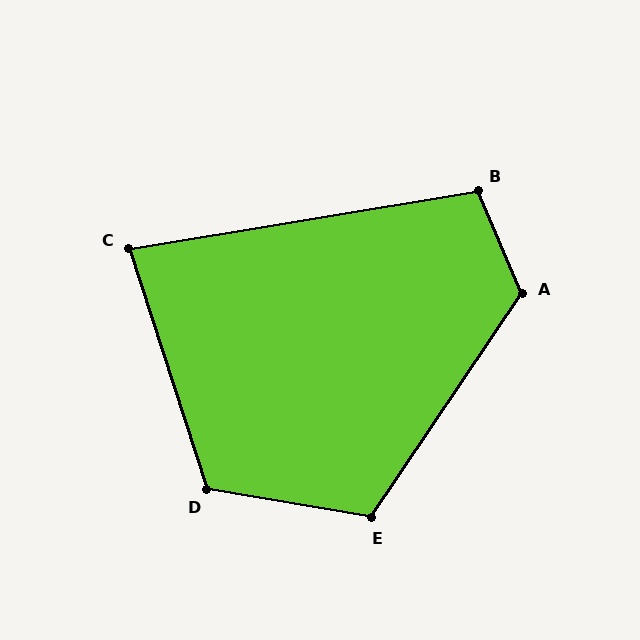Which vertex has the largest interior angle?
A, at approximately 123 degrees.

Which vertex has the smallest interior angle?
C, at approximately 82 degrees.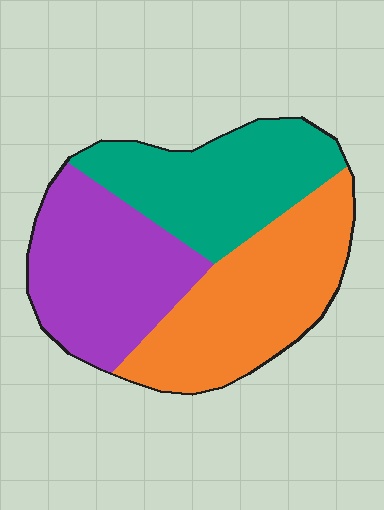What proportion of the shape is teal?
Teal takes up about one third (1/3) of the shape.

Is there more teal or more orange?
Orange.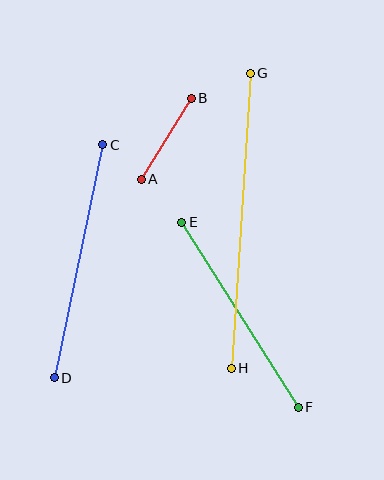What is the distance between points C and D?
The distance is approximately 238 pixels.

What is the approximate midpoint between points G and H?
The midpoint is at approximately (241, 221) pixels.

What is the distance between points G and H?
The distance is approximately 296 pixels.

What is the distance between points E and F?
The distance is approximately 219 pixels.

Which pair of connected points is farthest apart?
Points G and H are farthest apart.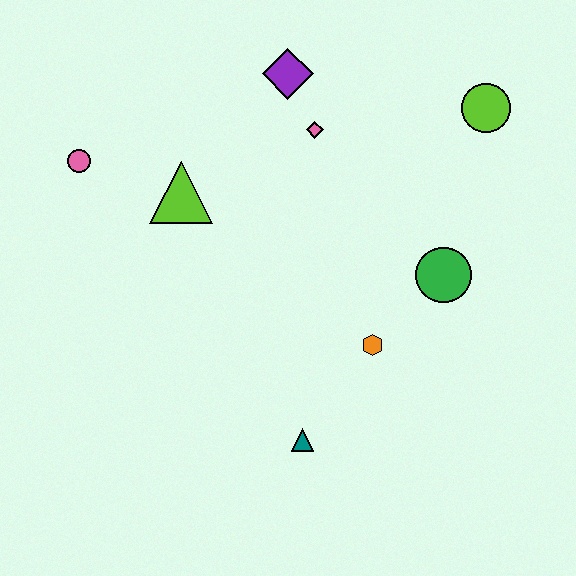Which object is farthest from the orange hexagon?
The pink circle is farthest from the orange hexagon.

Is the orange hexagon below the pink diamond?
Yes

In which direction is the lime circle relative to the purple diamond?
The lime circle is to the right of the purple diamond.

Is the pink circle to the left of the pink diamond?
Yes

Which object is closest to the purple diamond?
The pink diamond is closest to the purple diamond.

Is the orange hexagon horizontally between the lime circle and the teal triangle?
Yes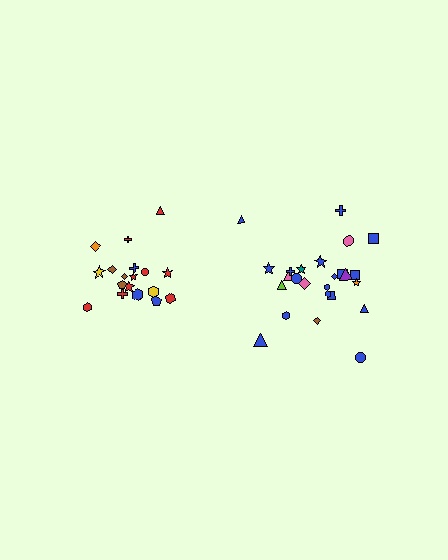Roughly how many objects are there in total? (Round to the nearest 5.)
Roughly 45 objects in total.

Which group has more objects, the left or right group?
The right group.